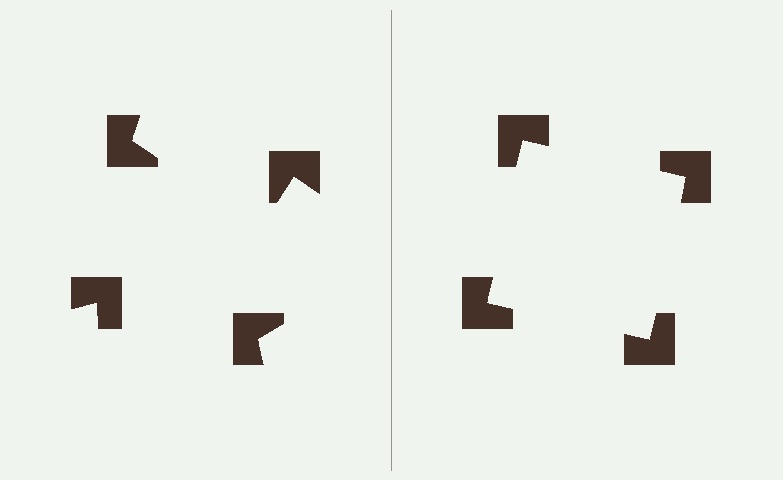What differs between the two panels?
The notched squares are positioned identically on both sides; only the wedge orientations differ. On the right they align to a square; on the left they are misaligned.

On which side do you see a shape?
An illusory square appears on the right side. On the left side the wedge cuts are rotated, so no coherent shape forms.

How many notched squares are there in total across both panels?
8 — 4 on each side.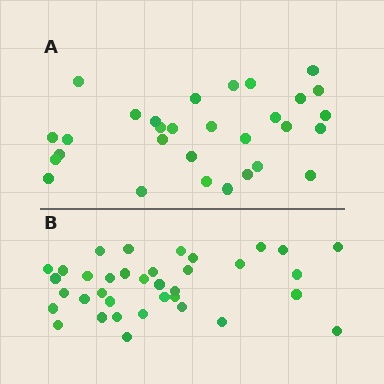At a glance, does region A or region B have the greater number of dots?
Region B (the bottom region) has more dots.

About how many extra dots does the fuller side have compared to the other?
Region B has about 6 more dots than region A.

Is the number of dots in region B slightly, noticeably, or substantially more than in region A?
Region B has only slightly more — the two regions are fairly close. The ratio is roughly 1.2 to 1.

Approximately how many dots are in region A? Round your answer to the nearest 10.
About 30 dots.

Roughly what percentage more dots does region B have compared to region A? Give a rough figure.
About 20% more.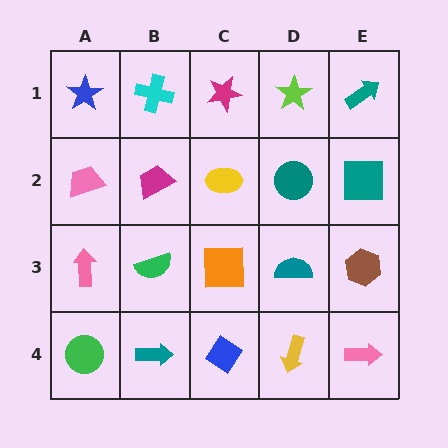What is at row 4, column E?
A pink arrow.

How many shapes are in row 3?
5 shapes.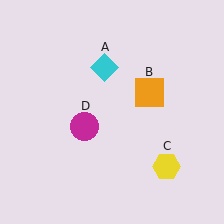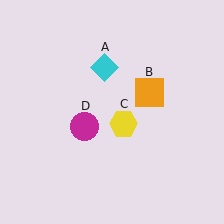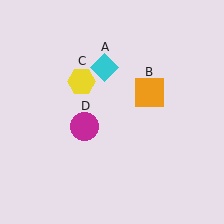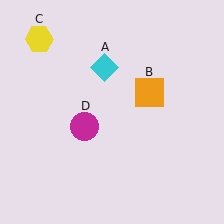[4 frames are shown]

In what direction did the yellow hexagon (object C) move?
The yellow hexagon (object C) moved up and to the left.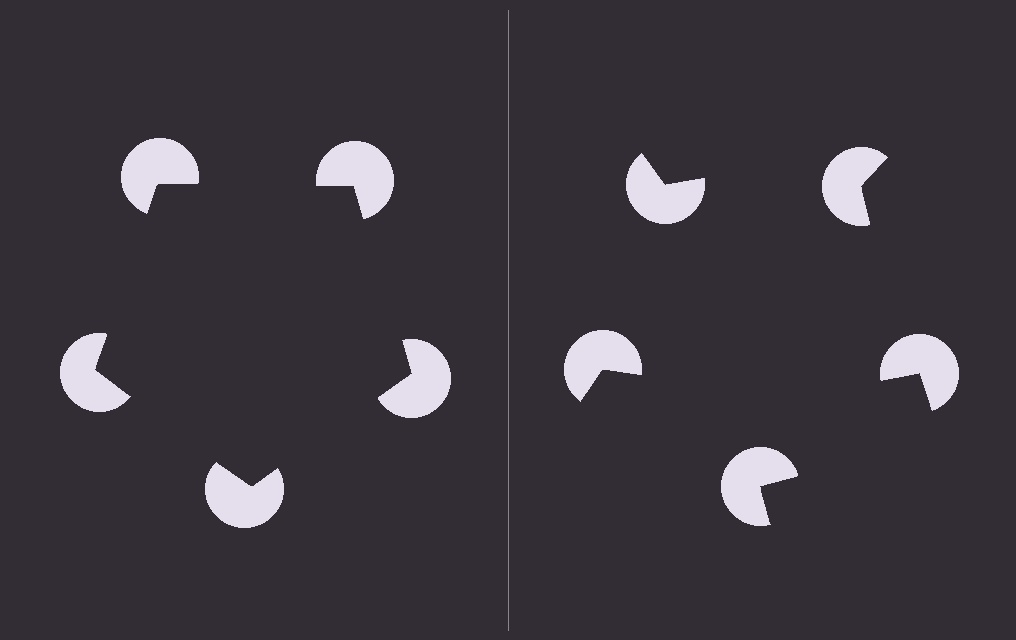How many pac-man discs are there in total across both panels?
10 — 5 on each side.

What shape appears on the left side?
An illusory pentagon.